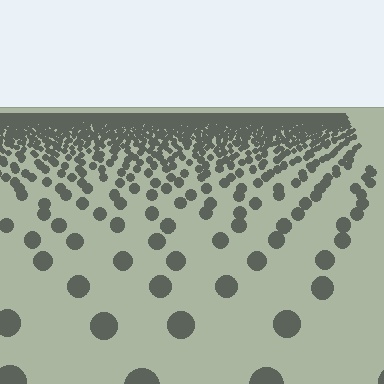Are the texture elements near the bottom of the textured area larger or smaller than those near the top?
Larger. Near the bottom, elements are closer to the viewer and appear at a bigger on-screen size.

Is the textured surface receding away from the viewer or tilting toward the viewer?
The surface is receding away from the viewer. Texture elements get smaller and denser toward the top.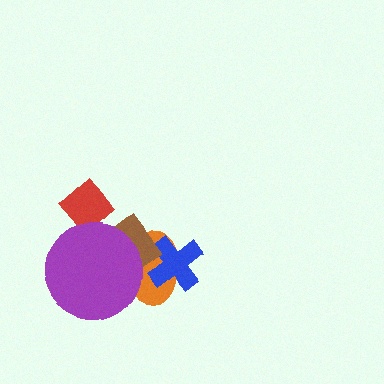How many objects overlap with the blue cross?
2 objects overlap with the blue cross.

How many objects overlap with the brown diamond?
3 objects overlap with the brown diamond.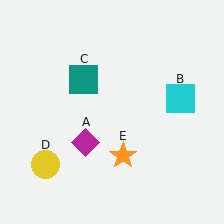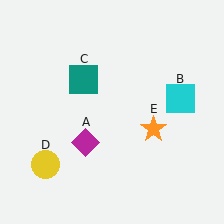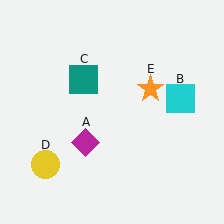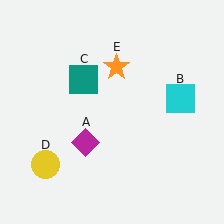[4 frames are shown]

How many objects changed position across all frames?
1 object changed position: orange star (object E).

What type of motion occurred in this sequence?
The orange star (object E) rotated counterclockwise around the center of the scene.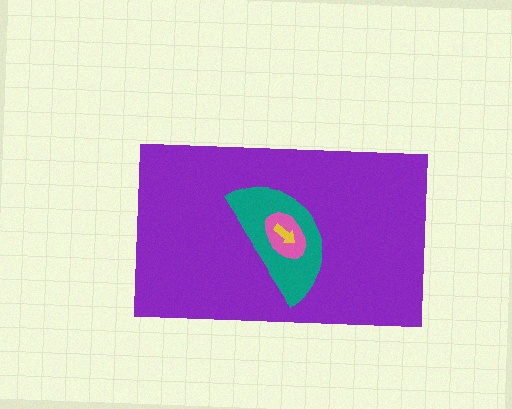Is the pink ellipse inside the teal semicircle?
Yes.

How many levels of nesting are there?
4.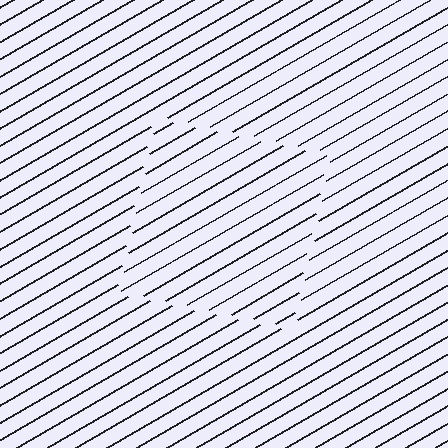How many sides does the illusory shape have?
4 sides — the line-ends trace a square.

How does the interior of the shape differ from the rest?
The interior of the shape contains the same grating, shifted by half a period — the contour is defined by the phase discontinuity where line-ends from the inner and outer gratings abut.